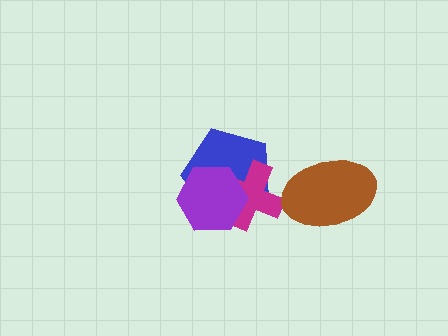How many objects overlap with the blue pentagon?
2 objects overlap with the blue pentagon.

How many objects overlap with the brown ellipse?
0 objects overlap with the brown ellipse.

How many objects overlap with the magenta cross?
2 objects overlap with the magenta cross.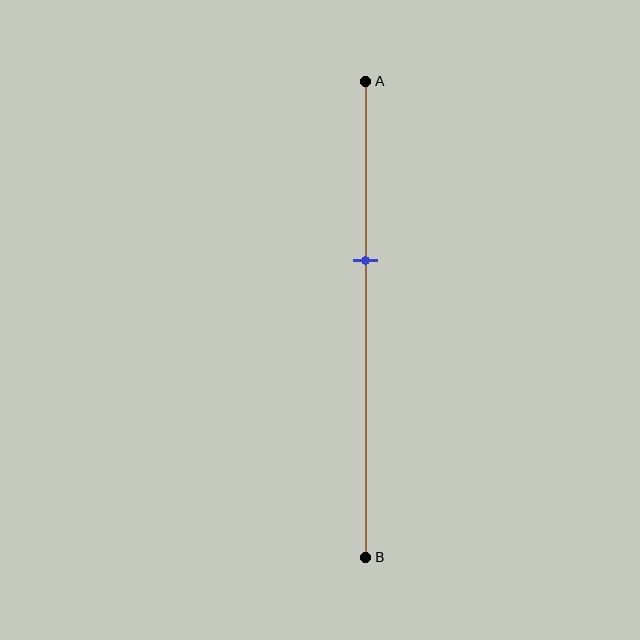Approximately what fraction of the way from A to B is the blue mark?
The blue mark is approximately 40% of the way from A to B.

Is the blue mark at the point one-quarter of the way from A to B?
No, the mark is at about 40% from A, not at the 25% one-quarter point.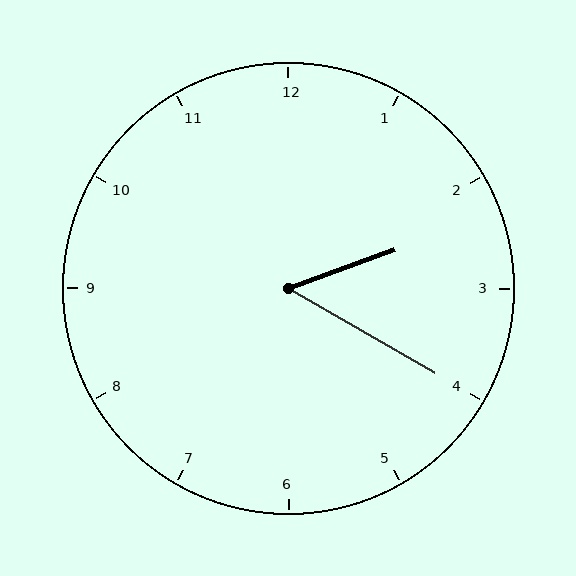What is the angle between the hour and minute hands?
Approximately 50 degrees.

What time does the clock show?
2:20.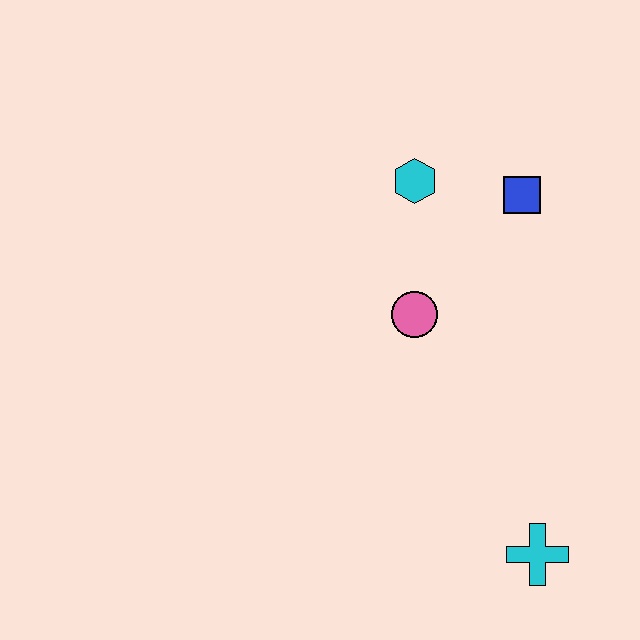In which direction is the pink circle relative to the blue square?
The pink circle is below the blue square.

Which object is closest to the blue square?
The cyan hexagon is closest to the blue square.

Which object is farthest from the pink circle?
The cyan cross is farthest from the pink circle.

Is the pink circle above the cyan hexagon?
No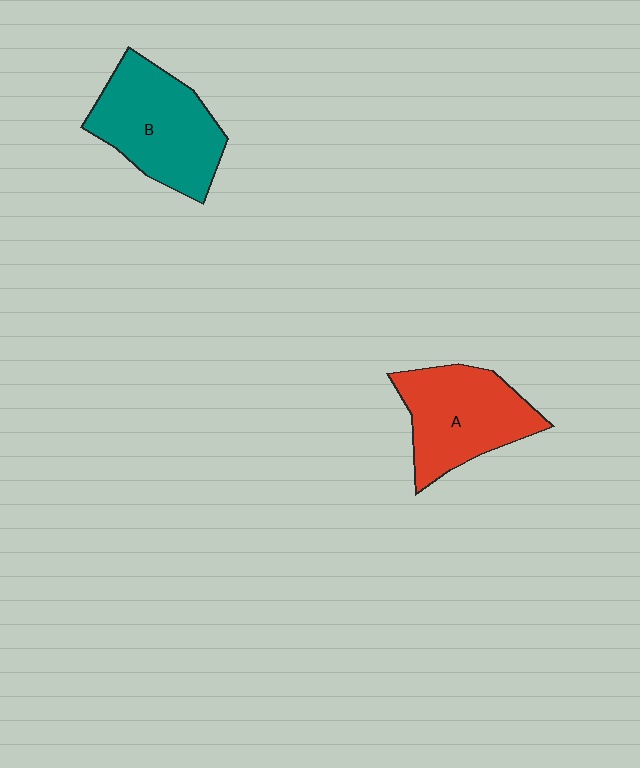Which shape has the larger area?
Shape B (teal).